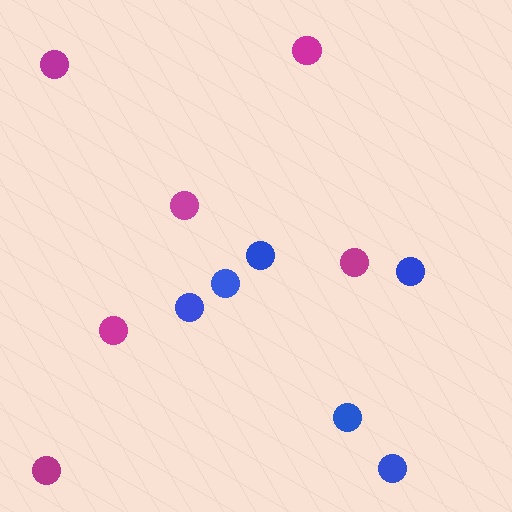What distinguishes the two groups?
There are 2 groups: one group of blue circles (6) and one group of magenta circles (6).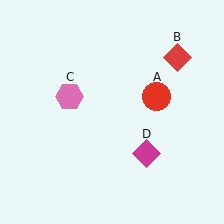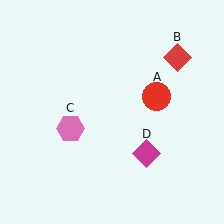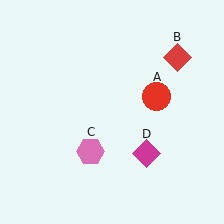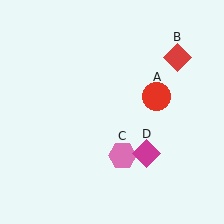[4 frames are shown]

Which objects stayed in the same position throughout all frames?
Red circle (object A) and red diamond (object B) and magenta diamond (object D) remained stationary.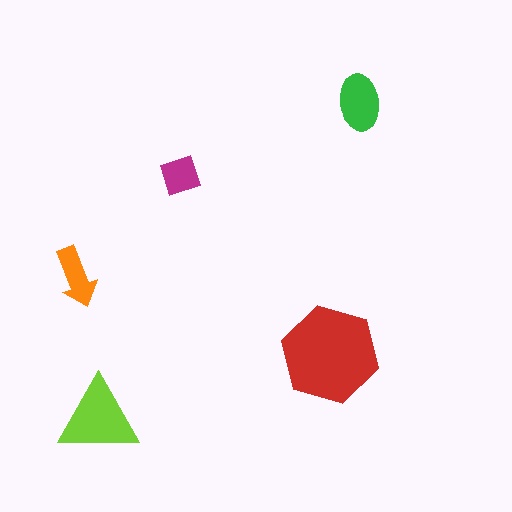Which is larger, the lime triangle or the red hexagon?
The red hexagon.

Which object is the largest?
The red hexagon.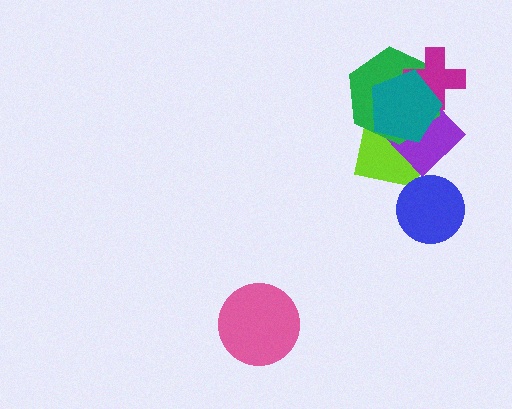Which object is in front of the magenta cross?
The teal pentagon is in front of the magenta cross.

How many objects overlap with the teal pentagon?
4 objects overlap with the teal pentagon.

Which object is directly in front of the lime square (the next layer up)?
The purple diamond is directly in front of the lime square.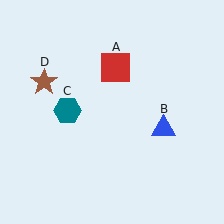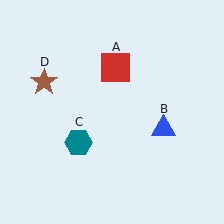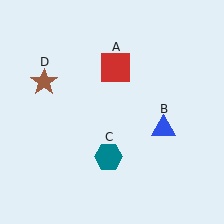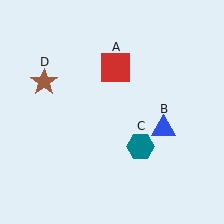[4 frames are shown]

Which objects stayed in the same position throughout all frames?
Red square (object A) and blue triangle (object B) and brown star (object D) remained stationary.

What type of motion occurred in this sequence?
The teal hexagon (object C) rotated counterclockwise around the center of the scene.